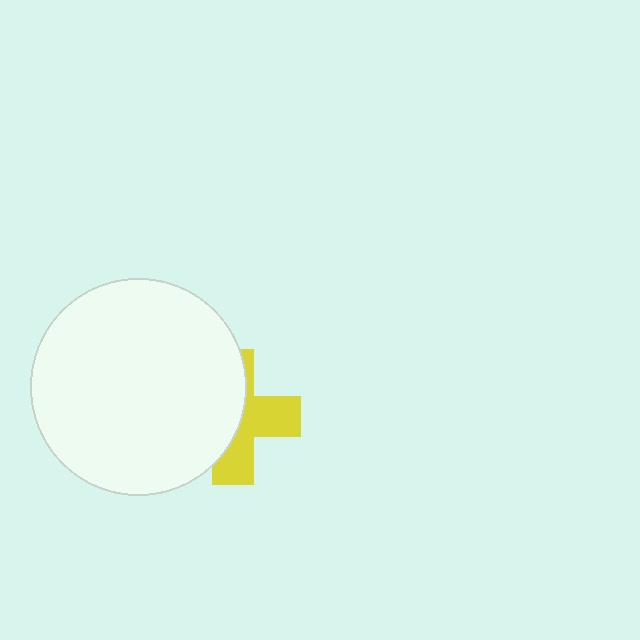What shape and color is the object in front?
The object in front is a white circle.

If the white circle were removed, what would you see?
You would see the complete yellow cross.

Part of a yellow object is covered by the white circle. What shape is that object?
It is a cross.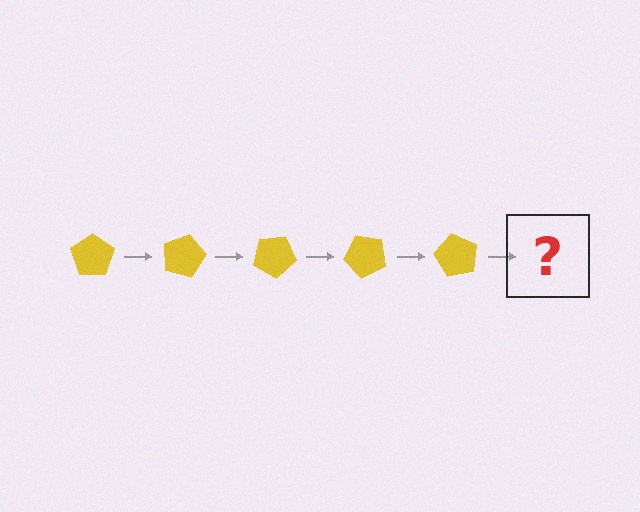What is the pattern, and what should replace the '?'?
The pattern is that the pentagon rotates 15 degrees each step. The '?' should be a yellow pentagon rotated 75 degrees.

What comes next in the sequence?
The next element should be a yellow pentagon rotated 75 degrees.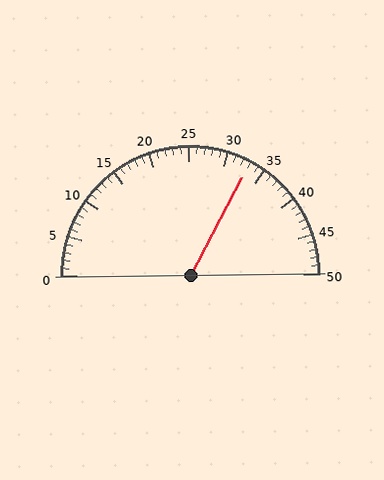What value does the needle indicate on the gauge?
The needle indicates approximately 33.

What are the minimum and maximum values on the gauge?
The gauge ranges from 0 to 50.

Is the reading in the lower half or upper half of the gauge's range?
The reading is in the upper half of the range (0 to 50).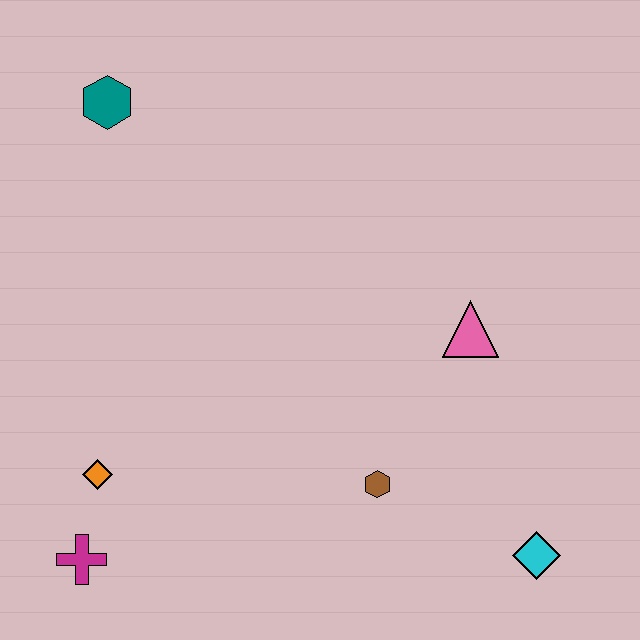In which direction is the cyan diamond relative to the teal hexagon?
The cyan diamond is below the teal hexagon.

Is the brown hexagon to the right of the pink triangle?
No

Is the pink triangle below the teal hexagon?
Yes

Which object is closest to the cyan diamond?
The brown hexagon is closest to the cyan diamond.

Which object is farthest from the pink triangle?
The magenta cross is farthest from the pink triangle.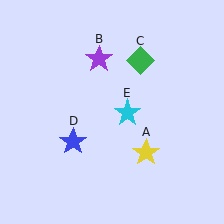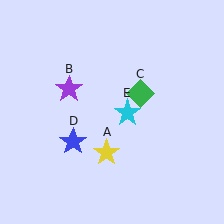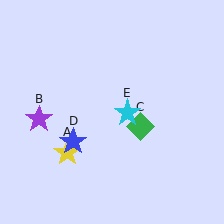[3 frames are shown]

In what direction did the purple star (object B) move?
The purple star (object B) moved down and to the left.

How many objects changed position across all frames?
3 objects changed position: yellow star (object A), purple star (object B), green diamond (object C).